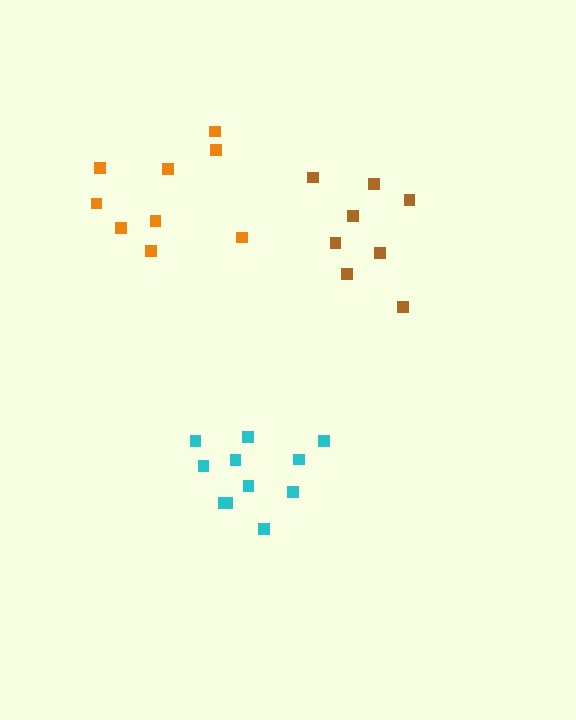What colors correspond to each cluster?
The clusters are colored: orange, brown, cyan.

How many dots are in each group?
Group 1: 9 dots, Group 2: 8 dots, Group 3: 11 dots (28 total).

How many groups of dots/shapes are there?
There are 3 groups.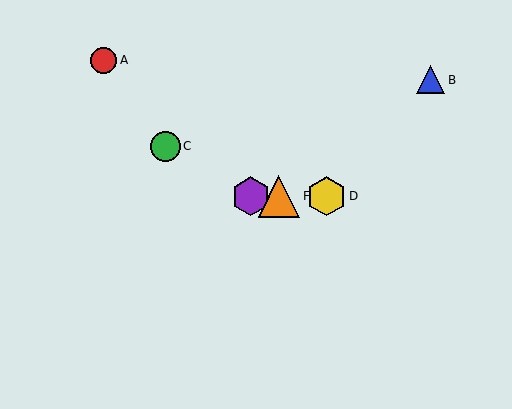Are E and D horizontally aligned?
Yes, both are at y≈196.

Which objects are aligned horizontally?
Objects D, E, F are aligned horizontally.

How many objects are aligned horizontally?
3 objects (D, E, F) are aligned horizontally.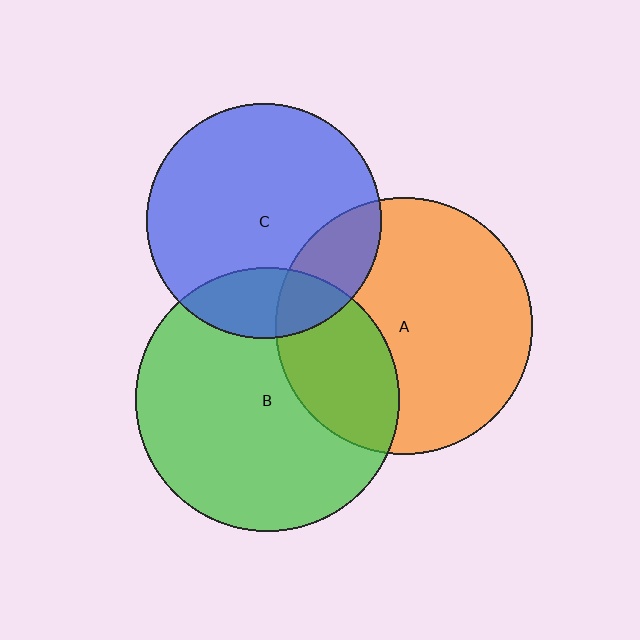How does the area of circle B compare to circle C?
Approximately 1.3 times.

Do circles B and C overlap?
Yes.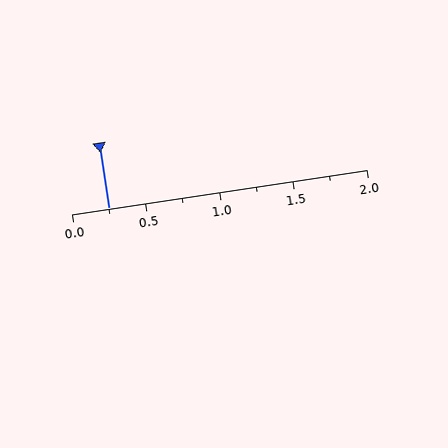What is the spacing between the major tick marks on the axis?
The major ticks are spaced 0.5 apart.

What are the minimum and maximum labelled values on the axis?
The axis runs from 0.0 to 2.0.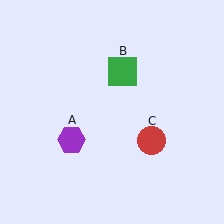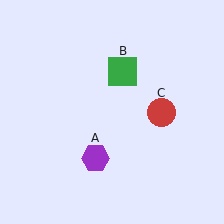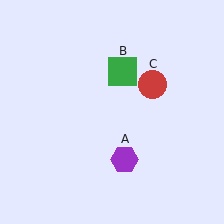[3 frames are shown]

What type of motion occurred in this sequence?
The purple hexagon (object A), red circle (object C) rotated counterclockwise around the center of the scene.